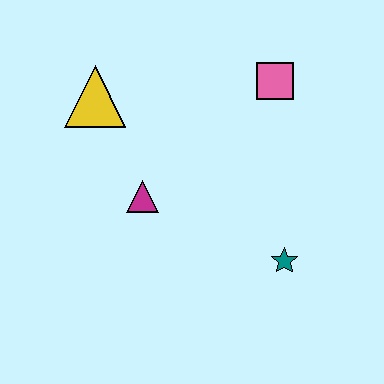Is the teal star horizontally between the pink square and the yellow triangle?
No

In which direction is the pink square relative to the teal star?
The pink square is above the teal star.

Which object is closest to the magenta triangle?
The yellow triangle is closest to the magenta triangle.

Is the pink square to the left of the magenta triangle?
No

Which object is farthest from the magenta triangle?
The pink square is farthest from the magenta triangle.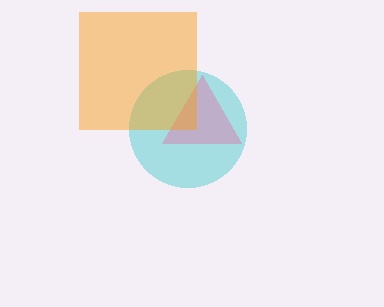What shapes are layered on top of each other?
The layered shapes are: a cyan circle, a pink triangle, an orange square.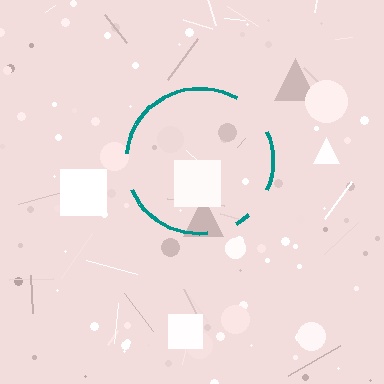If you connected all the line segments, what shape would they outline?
They would outline a circle.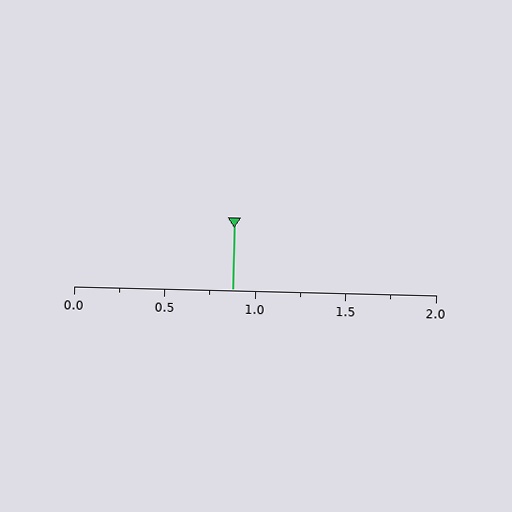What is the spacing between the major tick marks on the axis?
The major ticks are spaced 0.5 apart.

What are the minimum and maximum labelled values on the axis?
The axis runs from 0.0 to 2.0.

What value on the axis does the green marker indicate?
The marker indicates approximately 0.88.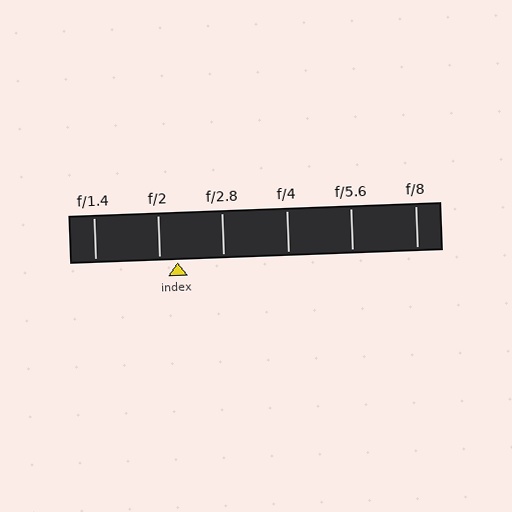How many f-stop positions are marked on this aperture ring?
There are 6 f-stop positions marked.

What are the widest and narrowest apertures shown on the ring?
The widest aperture shown is f/1.4 and the narrowest is f/8.